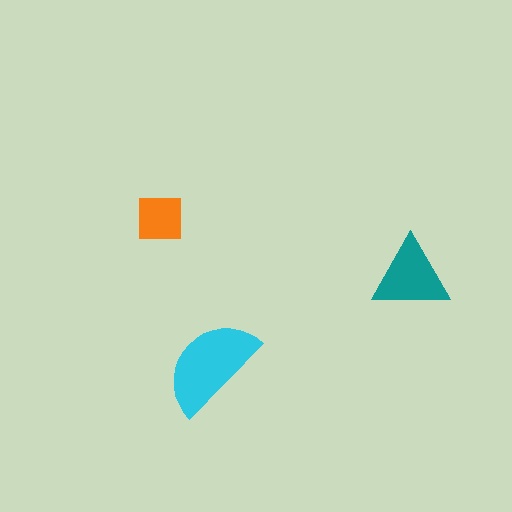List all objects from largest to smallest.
The cyan semicircle, the teal triangle, the orange square.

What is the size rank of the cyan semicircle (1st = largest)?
1st.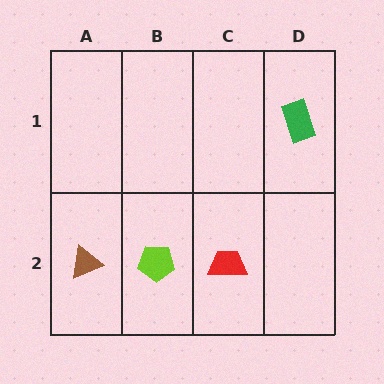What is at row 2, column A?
A brown triangle.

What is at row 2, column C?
A red trapezoid.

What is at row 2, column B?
A lime pentagon.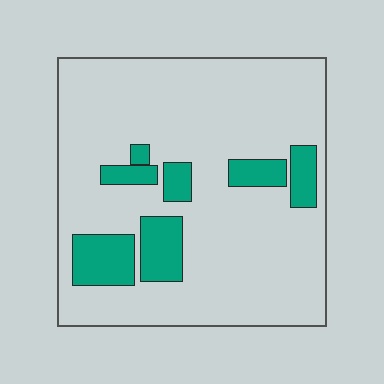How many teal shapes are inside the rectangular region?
7.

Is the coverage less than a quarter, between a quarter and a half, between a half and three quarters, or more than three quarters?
Less than a quarter.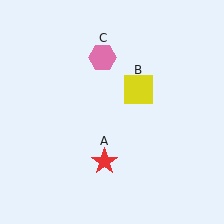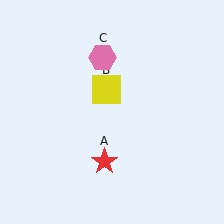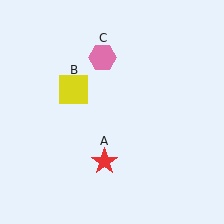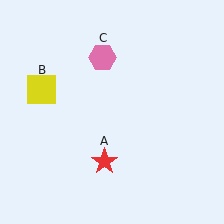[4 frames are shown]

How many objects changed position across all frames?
1 object changed position: yellow square (object B).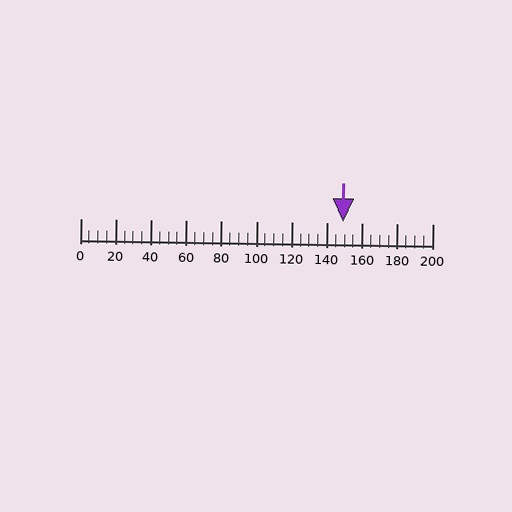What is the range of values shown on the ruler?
The ruler shows values from 0 to 200.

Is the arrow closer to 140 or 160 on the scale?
The arrow is closer to 140.